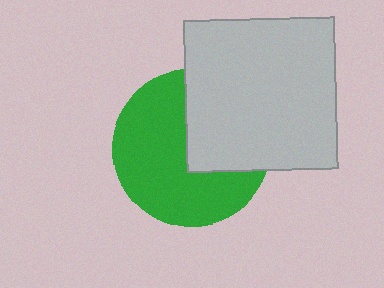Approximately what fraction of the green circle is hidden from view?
Roughly 38% of the green circle is hidden behind the light gray square.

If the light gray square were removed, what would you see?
You would see the complete green circle.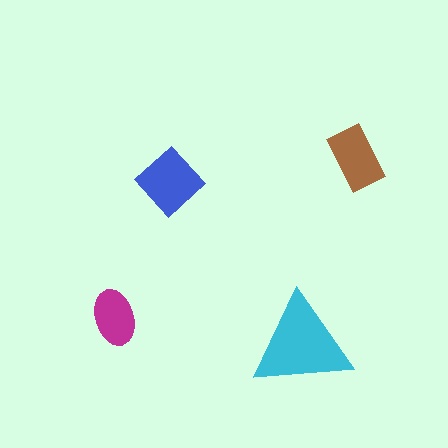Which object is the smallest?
The magenta ellipse.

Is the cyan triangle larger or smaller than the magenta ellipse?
Larger.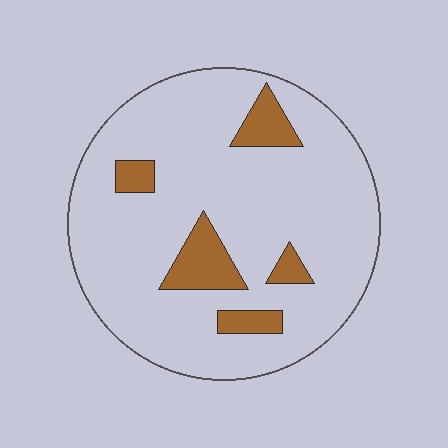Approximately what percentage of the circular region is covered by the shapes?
Approximately 15%.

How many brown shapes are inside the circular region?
5.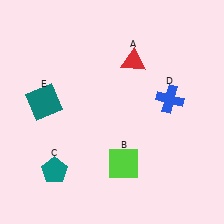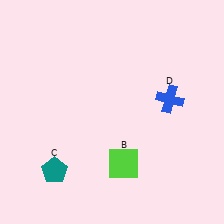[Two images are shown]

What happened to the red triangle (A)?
The red triangle (A) was removed in Image 2. It was in the top-right area of Image 1.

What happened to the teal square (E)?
The teal square (E) was removed in Image 2. It was in the top-left area of Image 1.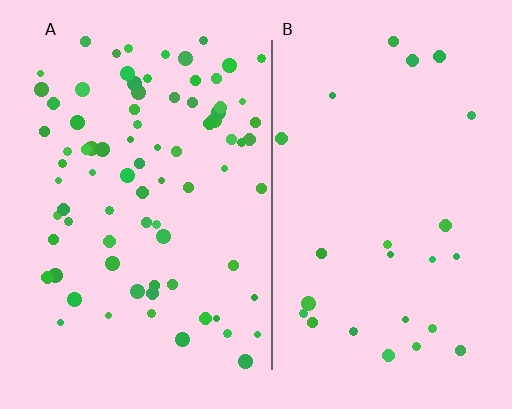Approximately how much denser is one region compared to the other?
Approximately 3.3× — region A over region B.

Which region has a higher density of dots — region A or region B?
A (the left).